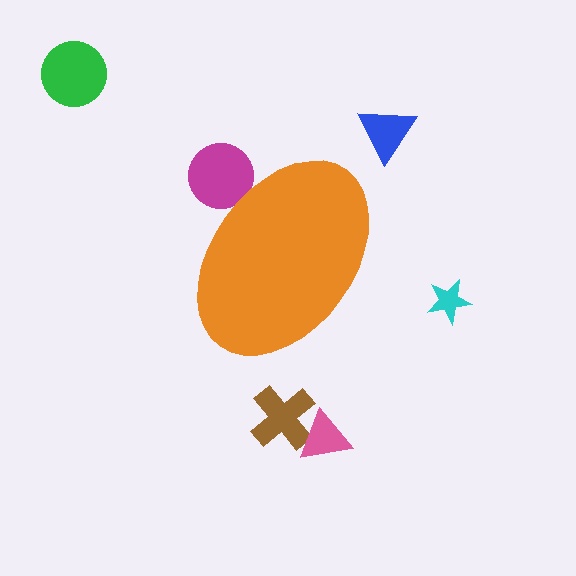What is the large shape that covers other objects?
An orange ellipse.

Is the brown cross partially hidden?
No, the brown cross is fully visible.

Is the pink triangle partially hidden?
No, the pink triangle is fully visible.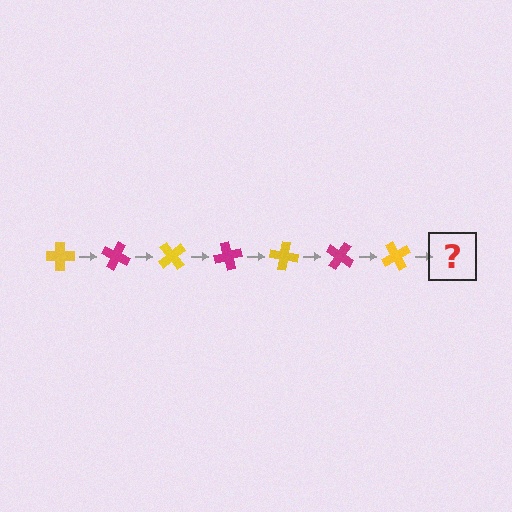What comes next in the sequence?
The next element should be a magenta cross, rotated 175 degrees from the start.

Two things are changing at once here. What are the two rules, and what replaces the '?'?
The two rules are that it rotates 25 degrees each step and the color cycles through yellow and magenta. The '?' should be a magenta cross, rotated 175 degrees from the start.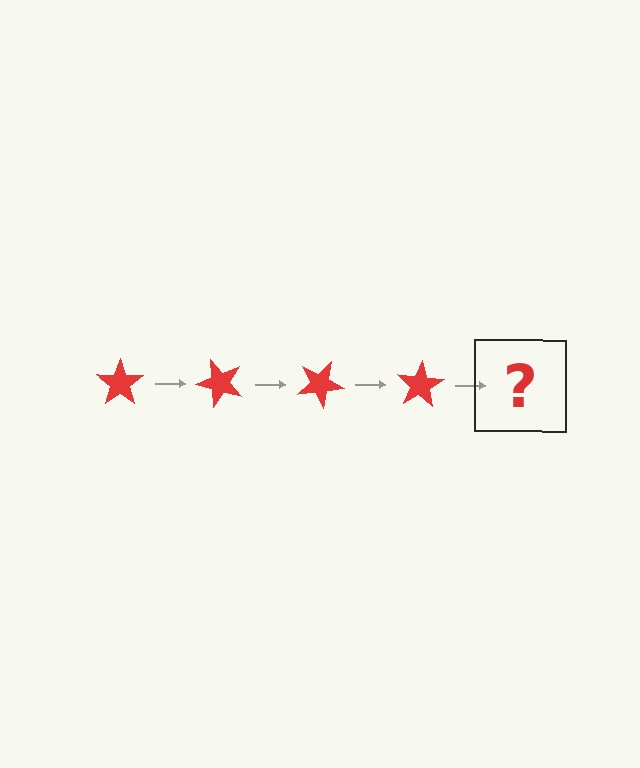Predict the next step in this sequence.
The next step is a red star rotated 200 degrees.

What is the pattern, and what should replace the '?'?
The pattern is that the star rotates 50 degrees each step. The '?' should be a red star rotated 200 degrees.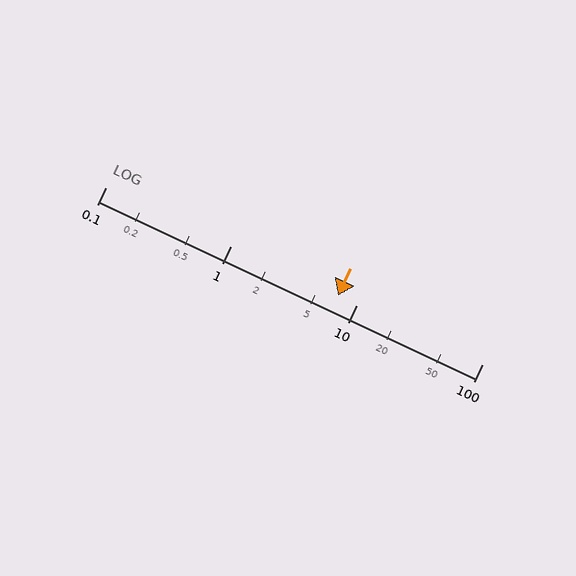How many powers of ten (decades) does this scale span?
The scale spans 3 decades, from 0.1 to 100.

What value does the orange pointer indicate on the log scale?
The pointer indicates approximately 7.1.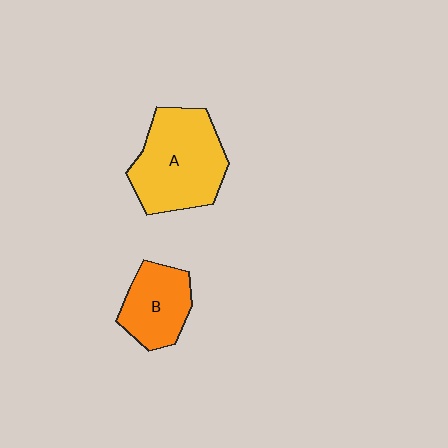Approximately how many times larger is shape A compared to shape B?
Approximately 1.7 times.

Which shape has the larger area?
Shape A (yellow).